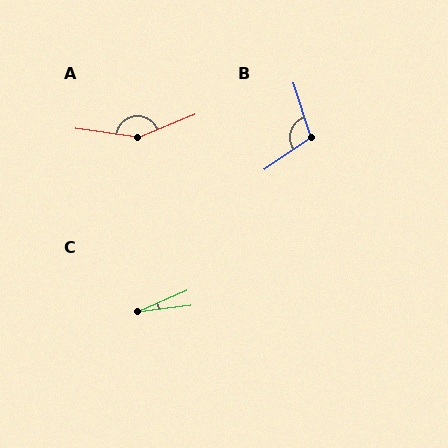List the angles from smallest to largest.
C (17°), B (107°), A (149°).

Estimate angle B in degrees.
Approximately 107 degrees.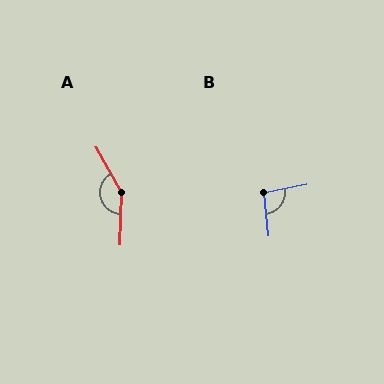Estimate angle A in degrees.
Approximately 148 degrees.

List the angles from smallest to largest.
B (95°), A (148°).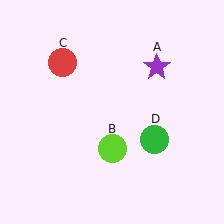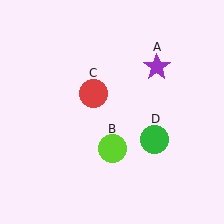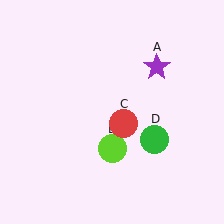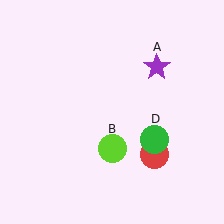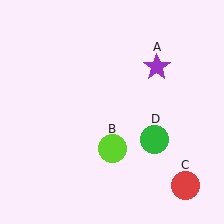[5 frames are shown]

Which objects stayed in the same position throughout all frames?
Purple star (object A) and lime circle (object B) and green circle (object D) remained stationary.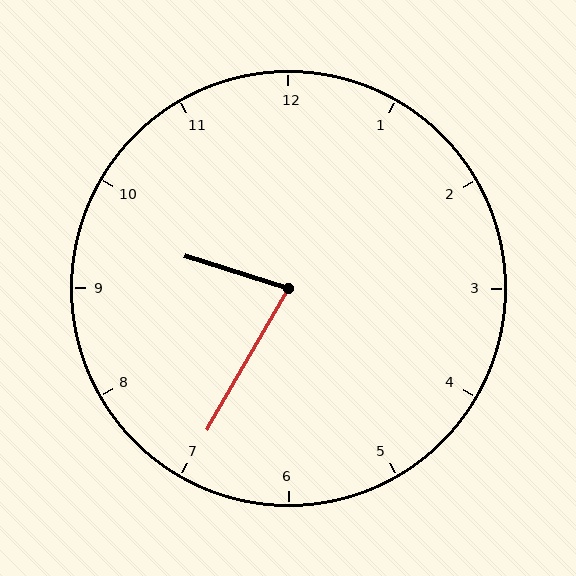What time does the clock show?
9:35.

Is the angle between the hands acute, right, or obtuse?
It is acute.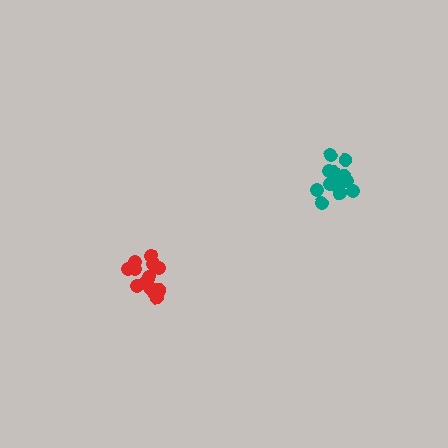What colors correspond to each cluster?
The clusters are colored: teal, red.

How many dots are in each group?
Group 1: 14 dots, Group 2: 14 dots (28 total).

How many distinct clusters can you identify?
There are 2 distinct clusters.